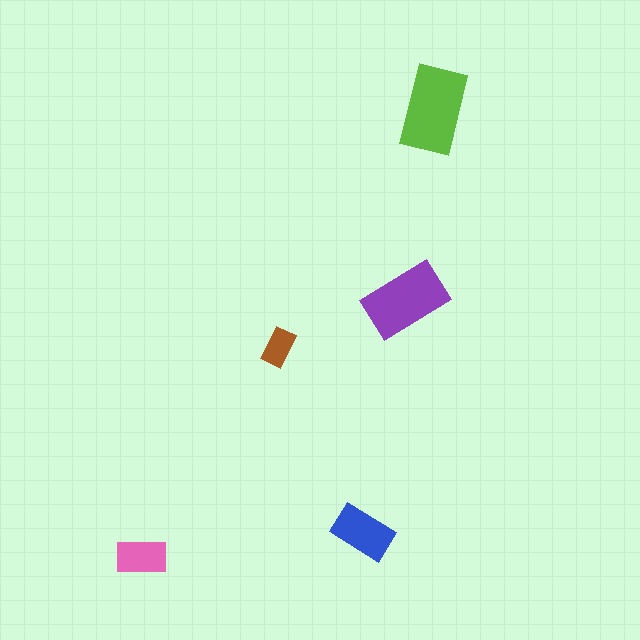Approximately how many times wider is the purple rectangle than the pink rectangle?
About 1.5 times wider.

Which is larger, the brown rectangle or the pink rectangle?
The pink one.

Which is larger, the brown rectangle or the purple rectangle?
The purple one.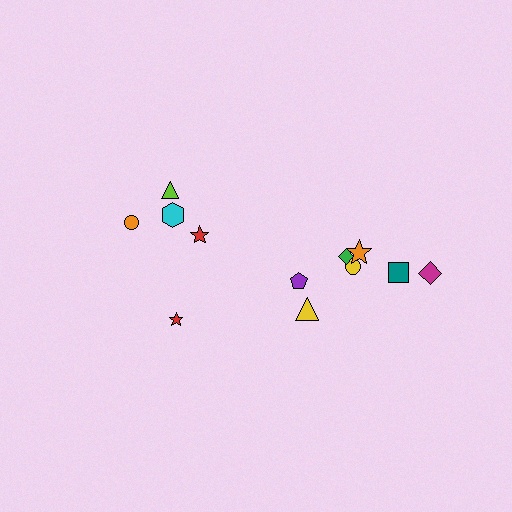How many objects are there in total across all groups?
There are 12 objects.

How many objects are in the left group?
There are 5 objects.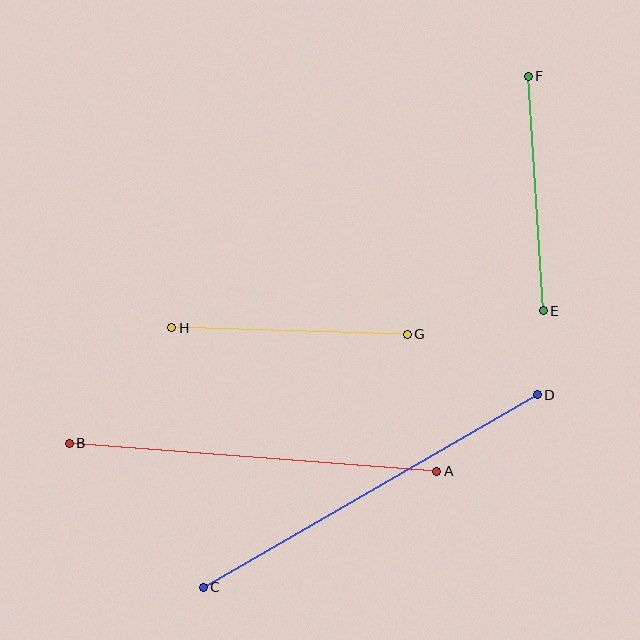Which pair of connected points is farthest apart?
Points C and D are farthest apart.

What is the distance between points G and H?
The distance is approximately 236 pixels.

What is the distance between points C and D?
The distance is approximately 385 pixels.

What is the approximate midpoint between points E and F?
The midpoint is at approximately (536, 193) pixels.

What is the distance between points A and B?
The distance is approximately 369 pixels.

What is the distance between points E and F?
The distance is approximately 235 pixels.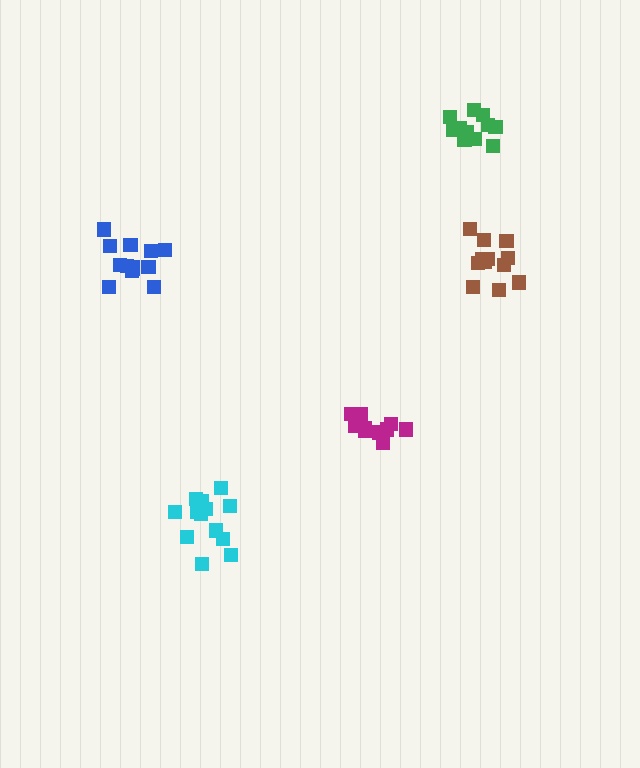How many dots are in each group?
Group 1: 13 dots, Group 2: 13 dots, Group 3: 11 dots, Group 4: 13 dots, Group 5: 11 dots (61 total).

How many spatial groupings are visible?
There are 5 spatial groupings.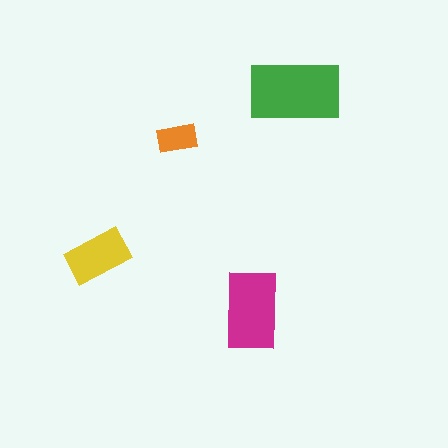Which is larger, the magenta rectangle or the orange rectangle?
The magenta one.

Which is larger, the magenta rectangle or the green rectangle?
The green one.